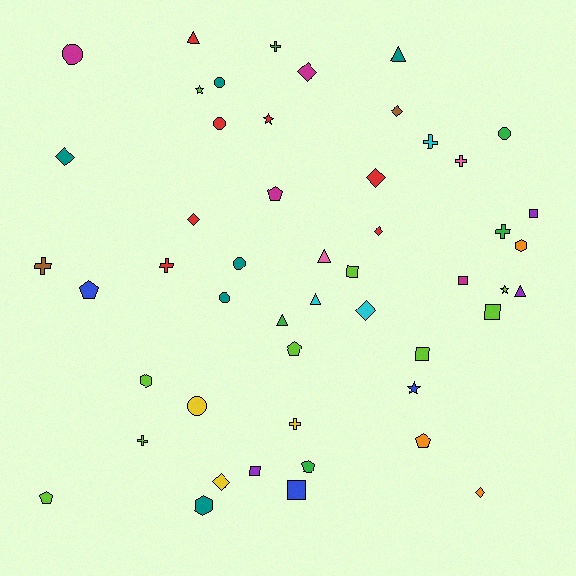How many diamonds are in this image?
There are 9 diamonds.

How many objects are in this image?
There are 50 objects.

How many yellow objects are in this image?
There are 3 yellow objects.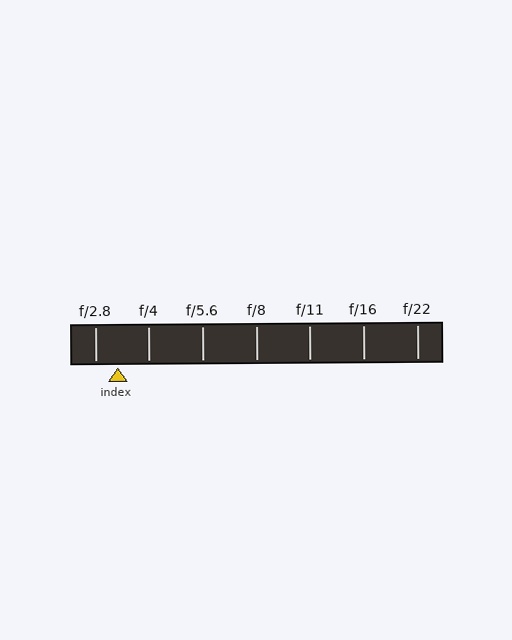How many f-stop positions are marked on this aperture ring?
There are 7 f-stop positions marked.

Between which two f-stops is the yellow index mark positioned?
The index mark is between f/2.8 and f/4.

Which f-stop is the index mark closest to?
The index mark is closest to f/2.8.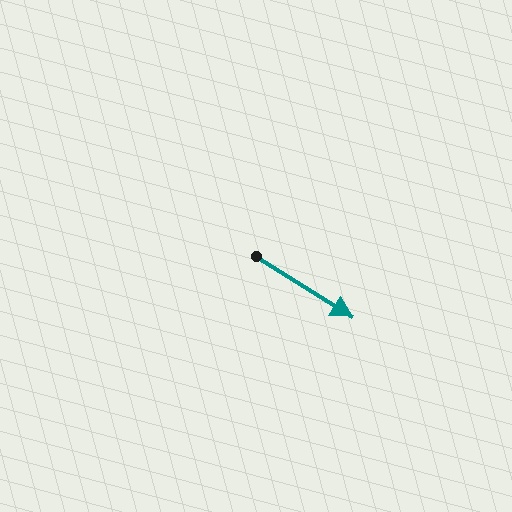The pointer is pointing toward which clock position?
Roughly 4 o'clock.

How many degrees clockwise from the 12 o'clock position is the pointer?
Approximately 122 degrees.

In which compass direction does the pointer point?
Southeast.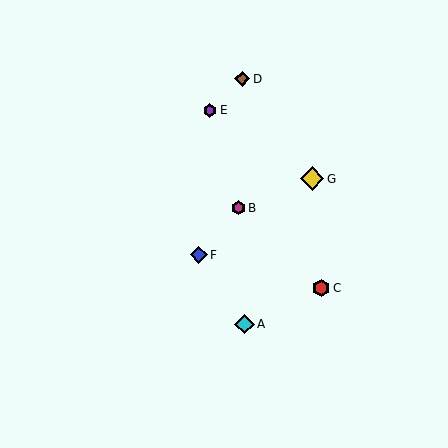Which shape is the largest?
The yellow diamond (labeled G) is the largest.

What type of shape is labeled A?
Shape A is a cyan diamond.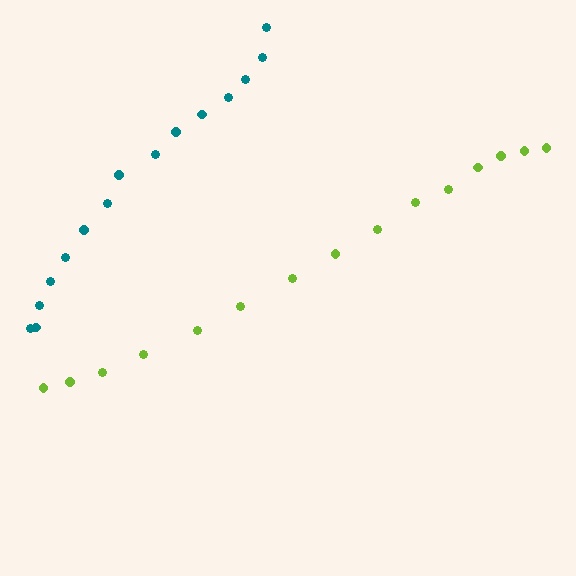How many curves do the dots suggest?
There are 2 distinct paths.